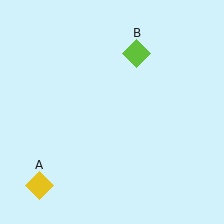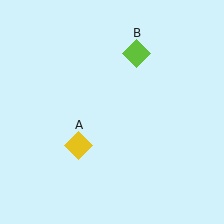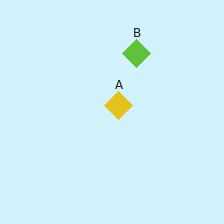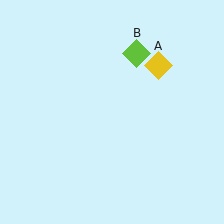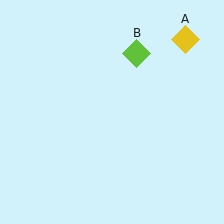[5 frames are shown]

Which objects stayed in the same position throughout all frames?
Lime diamond (object B) remained stationary.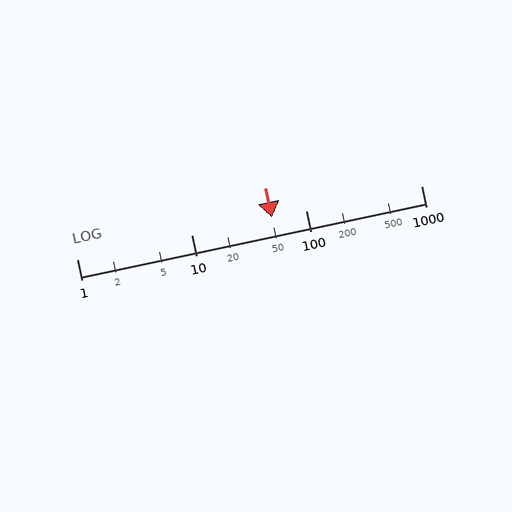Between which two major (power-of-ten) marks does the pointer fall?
The pointer is between 10 and 100.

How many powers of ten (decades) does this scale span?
The scale spans 3 decades, from 1 to 1000.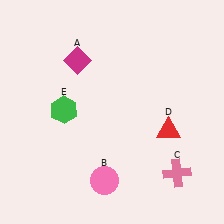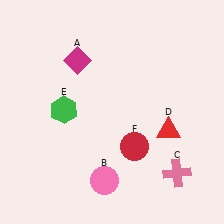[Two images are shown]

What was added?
A red circle (F) was added in Image 2.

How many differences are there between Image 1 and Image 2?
There is 1 difference between the two images.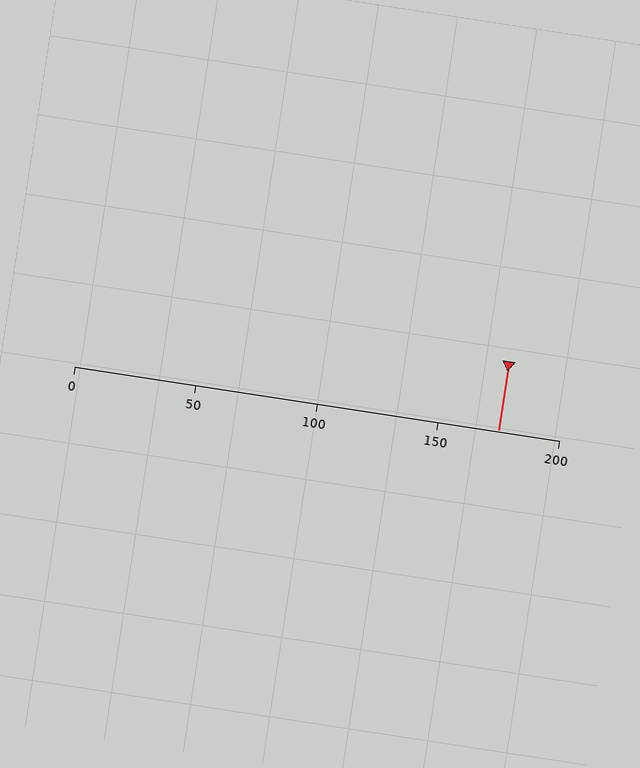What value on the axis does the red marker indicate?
The marker indicates approximately 175.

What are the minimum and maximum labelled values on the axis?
The axis runs from 0 to 200.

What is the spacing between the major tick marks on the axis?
The major ticks are spaced 50 apart.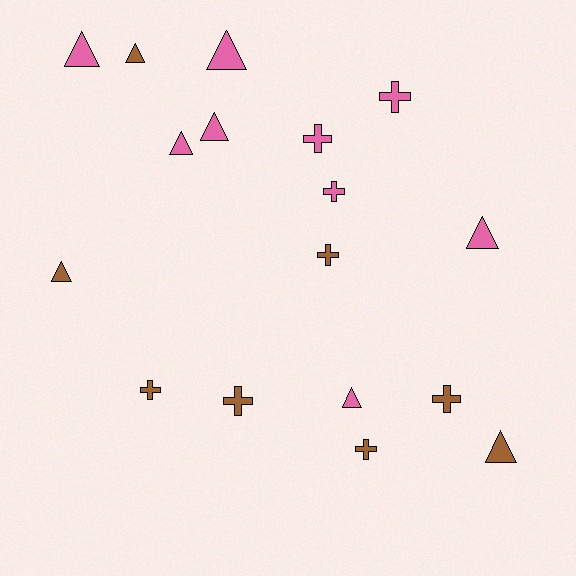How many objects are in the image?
There are 17 objects.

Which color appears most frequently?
Pink, with 9 objects.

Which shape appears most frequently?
Triangle, with 9 objects.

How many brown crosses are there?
There are 5 brown crosses.